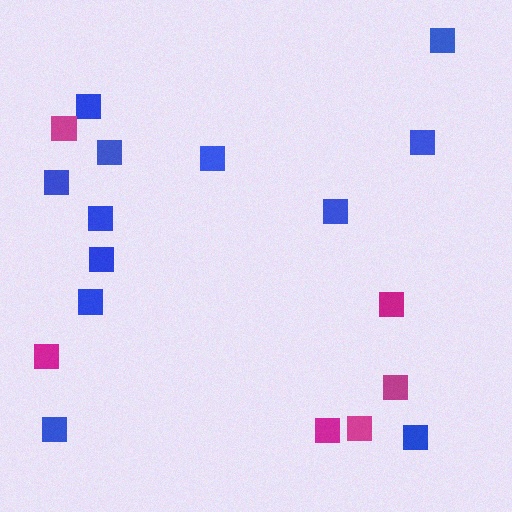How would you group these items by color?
There are 2 groups: one group of blue squares (12) and one group of magenta squares (6).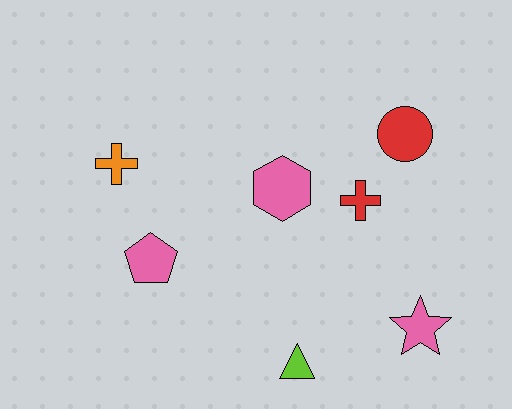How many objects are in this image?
There are 7 objects.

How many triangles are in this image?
There is 1 triangle.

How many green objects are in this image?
There are no green objects.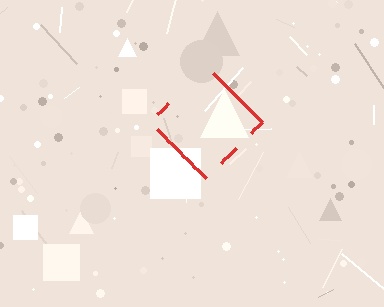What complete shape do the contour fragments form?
The contour fragments form a diamond.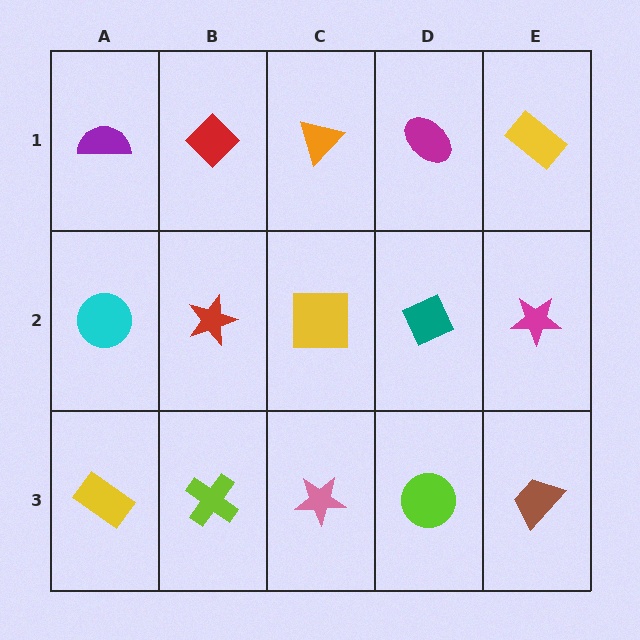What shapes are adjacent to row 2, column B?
A red diamond (row 1, column B), a lime cross (row 3, column B), a cyan circle (row 2, column A), a yellow square (row 2, column C).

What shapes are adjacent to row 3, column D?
A teal diamond (row 2, column D), a pink star (row 3, column C), a brown trapezoid (row 3, column E).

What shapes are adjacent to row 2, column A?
A purple semicircle (row 1, column A), a yellow rectangle (row 3, column A), a red star (row 2, column B).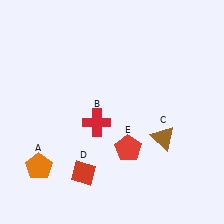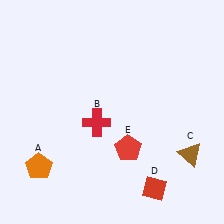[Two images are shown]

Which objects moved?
The objects that moved are: the brown triangle (C), the red diamond (D).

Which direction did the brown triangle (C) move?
The brown triangle (C) moved right.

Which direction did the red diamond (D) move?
The red diamond (D) moved right.